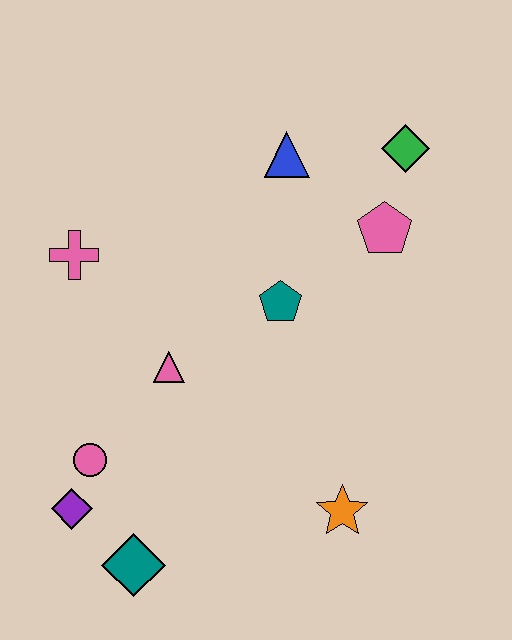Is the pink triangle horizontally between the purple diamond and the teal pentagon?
Yes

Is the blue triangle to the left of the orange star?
Yes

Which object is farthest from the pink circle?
The green diamond is farthest from the pink circle.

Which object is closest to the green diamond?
The pink pentagon is closest to the green diamond.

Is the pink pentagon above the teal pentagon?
Yes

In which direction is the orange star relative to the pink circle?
The orange star is to the right of the pink circle.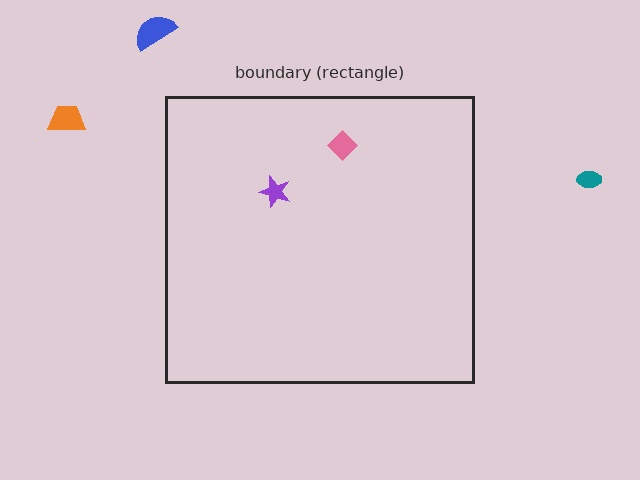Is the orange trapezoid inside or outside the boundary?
Outside.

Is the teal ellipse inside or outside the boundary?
Outside.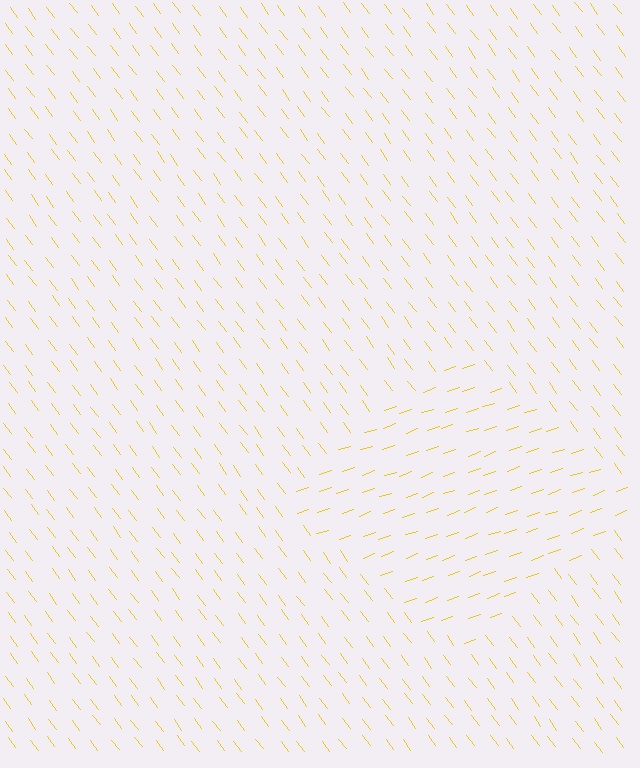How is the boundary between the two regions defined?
The boundary is defined purely by a change in line orientation (approximately 73 degrees difference). All lines are the same color and thickness.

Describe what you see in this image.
The image is filled with small yellow line segments. A diamond region in the image has lines oriented differently from the surrounding lines, creating a visible texture boundary.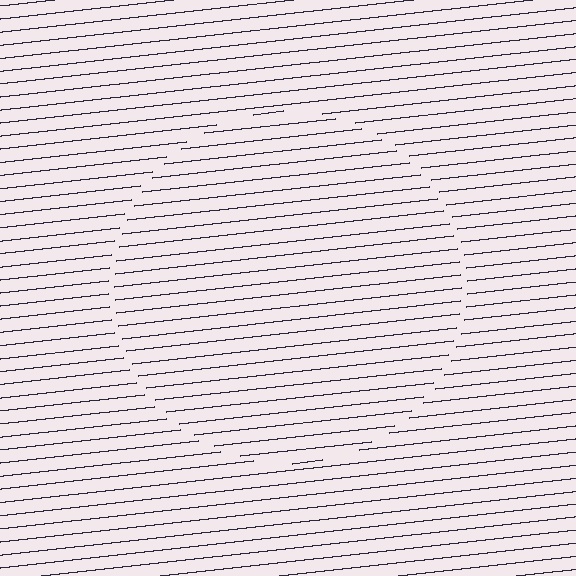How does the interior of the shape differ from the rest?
The interior of the shape contains the same grating, shifted by half a period — the contour is defined by the phase discontinuity where line-ends from the inner and outer gratings abut.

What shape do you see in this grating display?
An illusory circle. The interior of the shape contains the same grating, shifted by half a period — the contour is defined by the phase discontinuity where line-ends from the inner and outer gratings abut.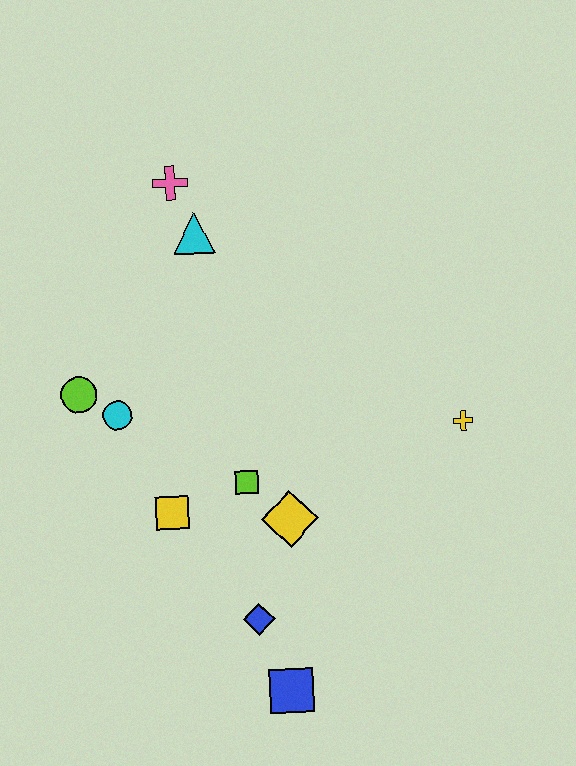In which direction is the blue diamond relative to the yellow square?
The blue diamond is below the yellow square.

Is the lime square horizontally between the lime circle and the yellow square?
No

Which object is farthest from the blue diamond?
The pink cross is farthest from the blue diamond.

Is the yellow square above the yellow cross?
No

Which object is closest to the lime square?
The yellow diamond is closest to the lime square.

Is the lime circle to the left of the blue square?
Yes